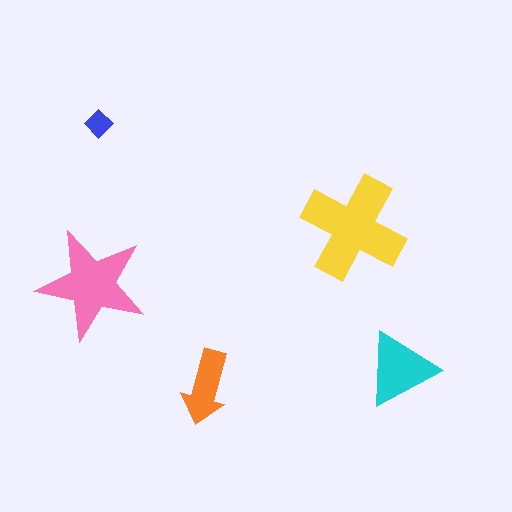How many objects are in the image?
There are 5 objects in the image.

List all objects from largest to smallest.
The yellow cross, the pink star, the cyan triangle, the orange arrow, the blue diamond.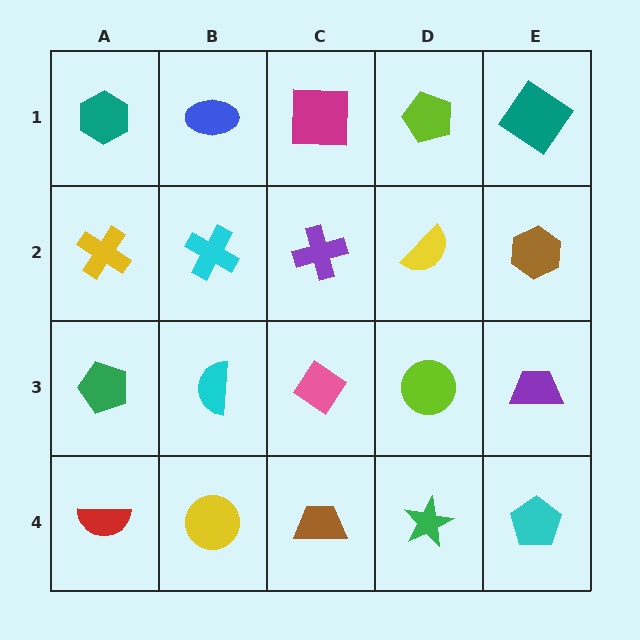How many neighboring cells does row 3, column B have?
4.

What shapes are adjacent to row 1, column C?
A purple cross (row 2, column C), a blue ellipse (row 1, column B), a lime pentagon (row 1, column D).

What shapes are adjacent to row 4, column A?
A green pentagon (row 3, column A), a yellow circle (row 4, column B).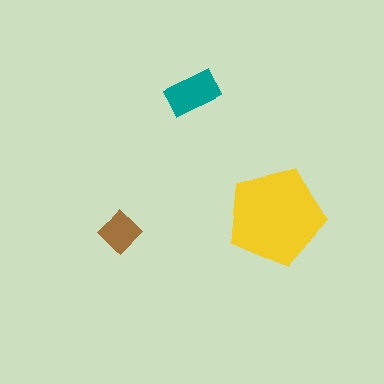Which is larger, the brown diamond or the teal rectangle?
The teal rectangle.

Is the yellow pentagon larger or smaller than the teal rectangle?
Larger.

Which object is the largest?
The yellow pentagon.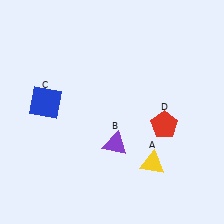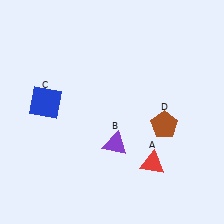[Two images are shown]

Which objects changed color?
A changed from yellow to red. D changed from red to brown.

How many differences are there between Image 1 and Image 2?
There are 2 differences between the two images.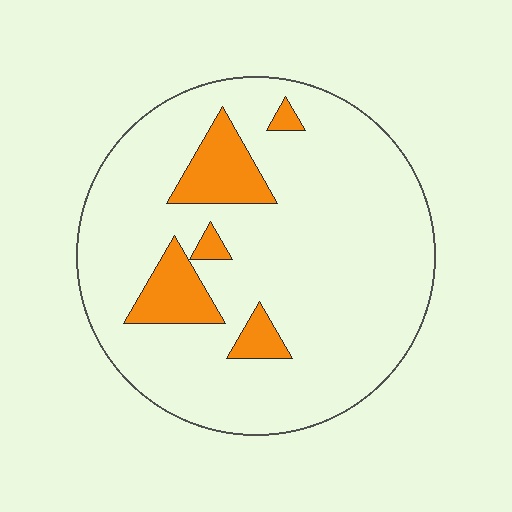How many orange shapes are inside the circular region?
5.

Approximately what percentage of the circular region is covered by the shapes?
Approximately 15%.